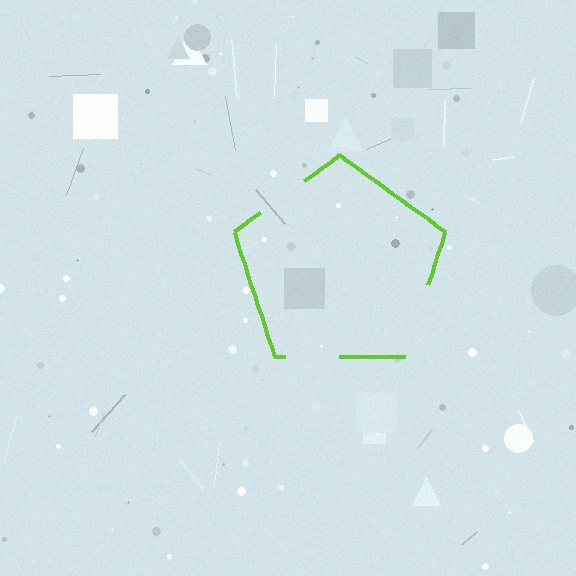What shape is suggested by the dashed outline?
The dashed outline suggests a pentagon.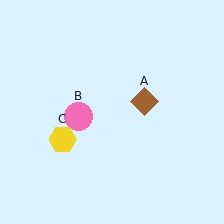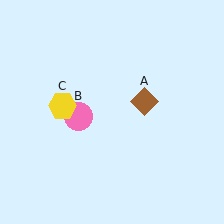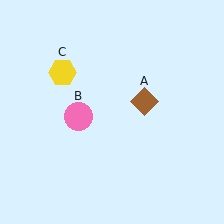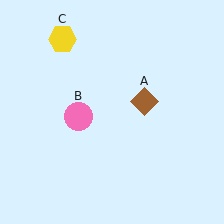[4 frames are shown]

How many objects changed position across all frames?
1 object changed position: yellow hexagon (object C).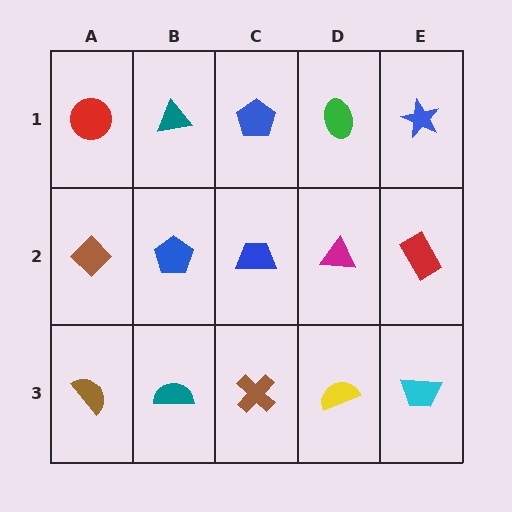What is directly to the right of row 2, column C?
A magenta triangle.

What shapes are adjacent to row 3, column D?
A magenta triangle (row 2, column D), a brown cross (row 3, column C), a cyan trapezoid (row 3, column E).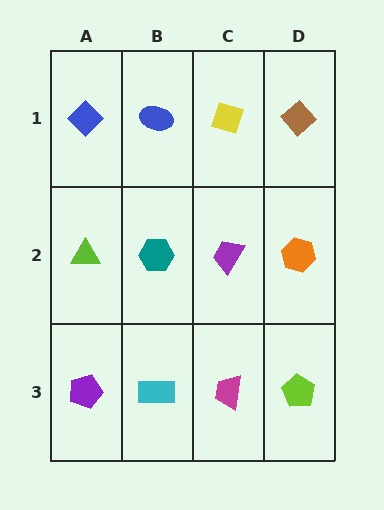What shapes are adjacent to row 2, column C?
A yellow diamond (row 1, column C), a magenta trapezoid (row 3, column C), a teal hexagon (row 2, column B), an orange hexagon (row 2, column D).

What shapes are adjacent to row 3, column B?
A teal hexagon (row 2, column B), a purple pentagon (row 3, column A), a magenta trapezoid (row 3, column C).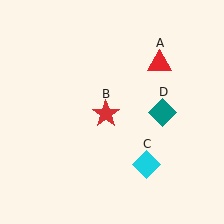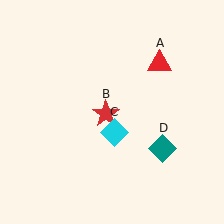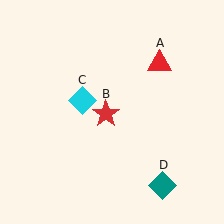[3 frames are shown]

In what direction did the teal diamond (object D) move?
The teal diamond (object D) moved down.